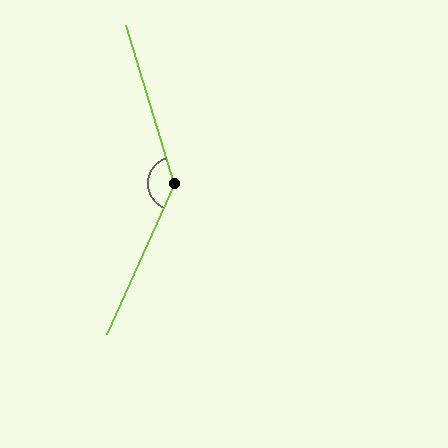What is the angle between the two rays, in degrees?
Approximately 139 degrees.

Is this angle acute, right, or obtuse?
It is obtuse.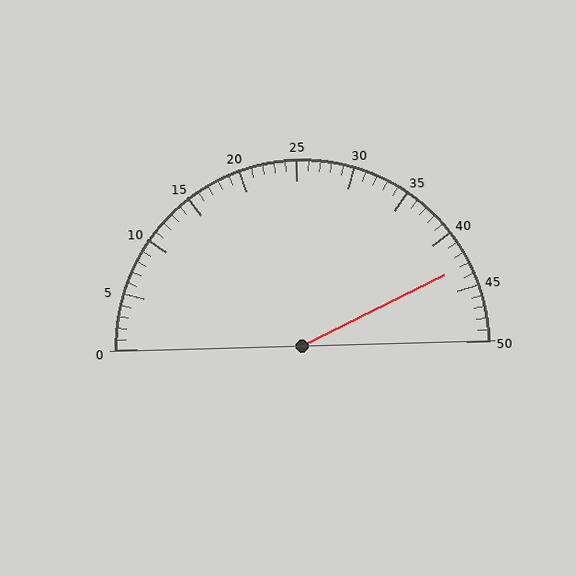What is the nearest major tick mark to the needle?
The nearest major tick mark is 45.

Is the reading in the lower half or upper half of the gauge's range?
The reading is in the upper half of the range (0 to 50).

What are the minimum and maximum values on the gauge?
The gauge ranges from 0 to 50.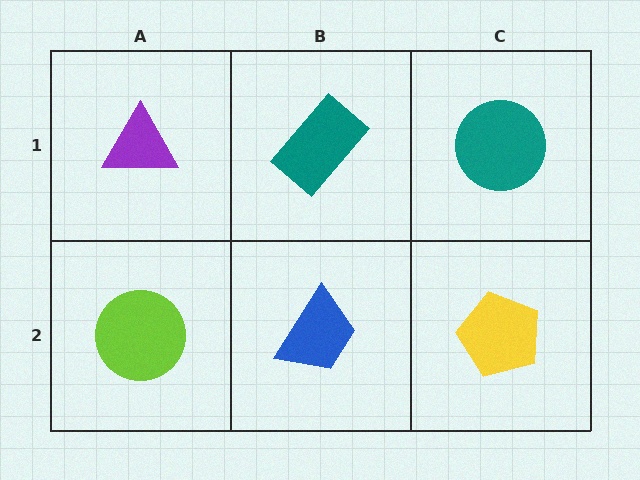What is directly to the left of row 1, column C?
A teal rectangle.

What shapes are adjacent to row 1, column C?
A yellow pentagon (row 2, column C), a teal rectangle (row 1, column B).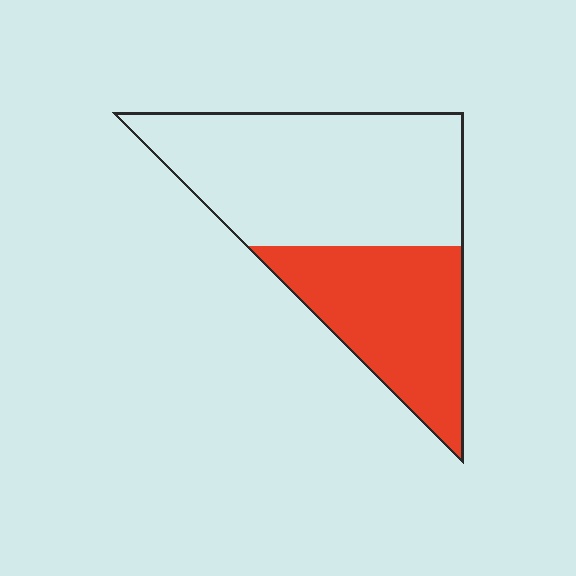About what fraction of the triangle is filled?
About three eighths (3/8).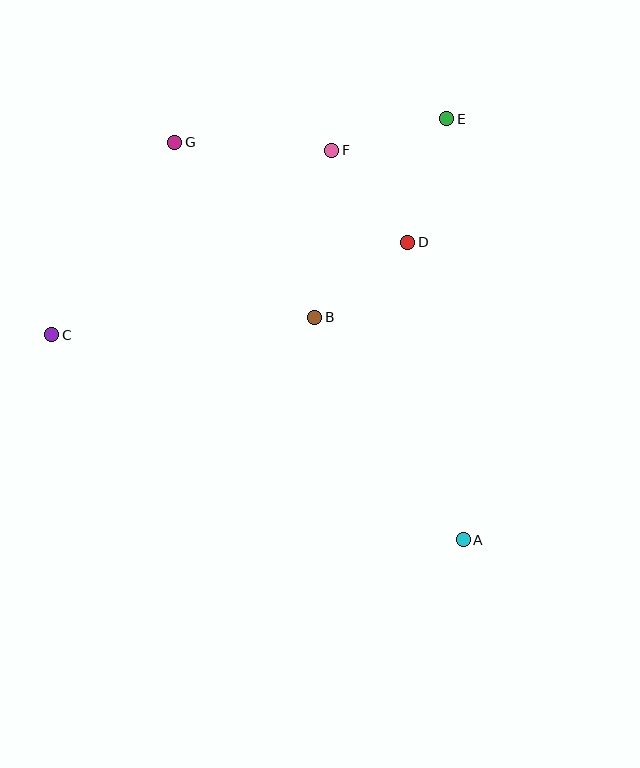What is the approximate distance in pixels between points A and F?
The distance between A and F is approximately 411 pixels.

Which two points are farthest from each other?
Points A and G are farthest from each other.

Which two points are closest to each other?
Points E and F are closest to each other.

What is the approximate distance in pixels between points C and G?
The distance between C and G is approximately 229 pixels.